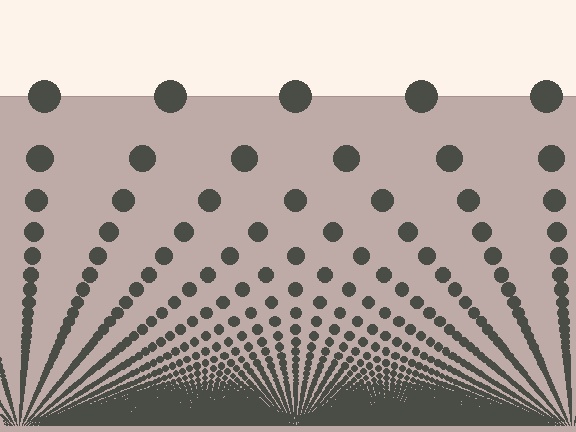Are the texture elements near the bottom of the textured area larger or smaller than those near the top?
Smaller. The gradient is inverted — elements near the bottom are smaller and denser.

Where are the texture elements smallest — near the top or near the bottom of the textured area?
Near the bottom.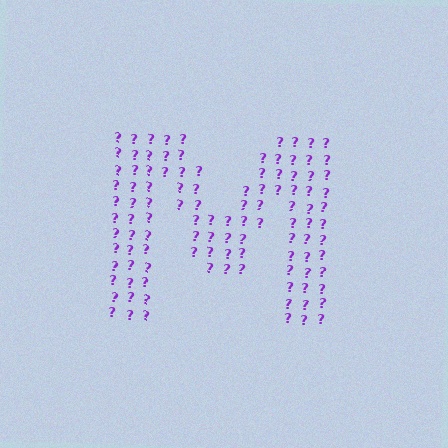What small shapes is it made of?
It is made of small question marks.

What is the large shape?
The large shape is the letter M.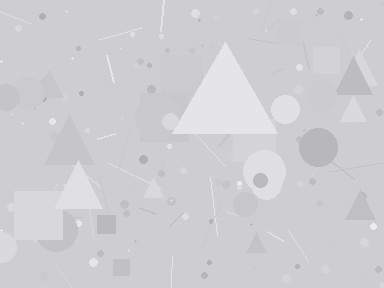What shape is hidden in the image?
A triangle is hidden in the image.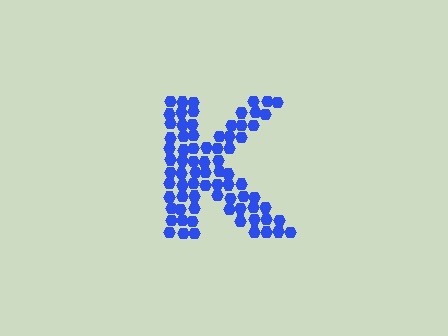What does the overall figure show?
The overall figure shows the letter K.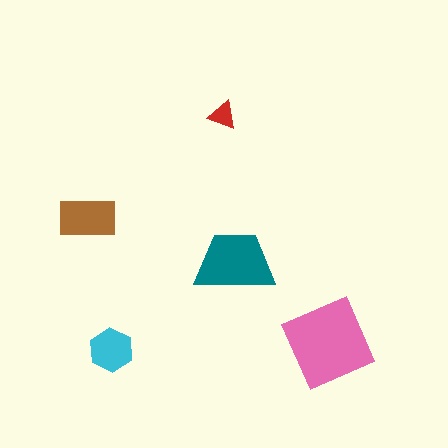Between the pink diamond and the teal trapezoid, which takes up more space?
The pink diamond.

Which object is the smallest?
The red triangle.